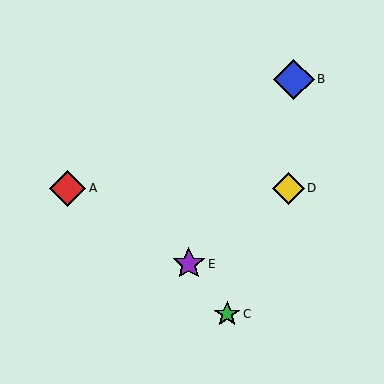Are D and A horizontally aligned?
Yes, both are at y≈188.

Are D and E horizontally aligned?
No, D is at y≈188 and E is at y≈264.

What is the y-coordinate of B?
Object B is at y≈79.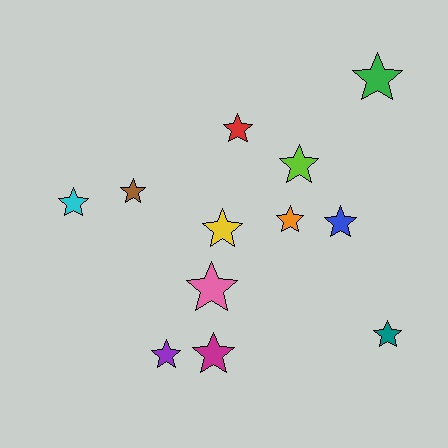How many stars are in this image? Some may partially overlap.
There are 12 stars.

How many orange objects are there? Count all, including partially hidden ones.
There is 1 orange object.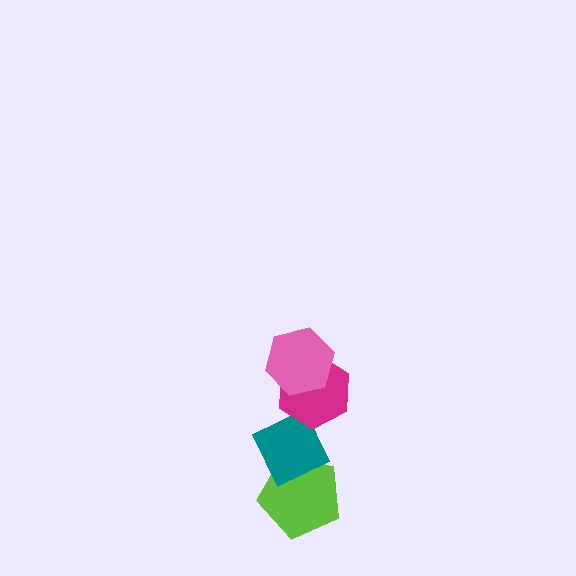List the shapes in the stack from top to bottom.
From top to bottom: the pink hexagon, the magenta hexagon, the teal diamond, the lime pentagon.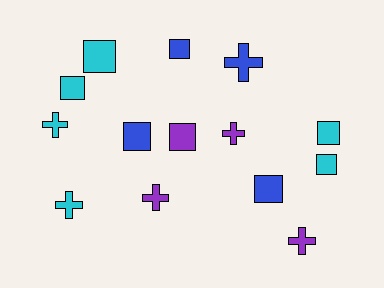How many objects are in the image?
There are 14 objects.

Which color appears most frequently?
Cyan, with 6 objects.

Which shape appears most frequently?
Square, with 8 objects.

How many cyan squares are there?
There are 4 cyan squares.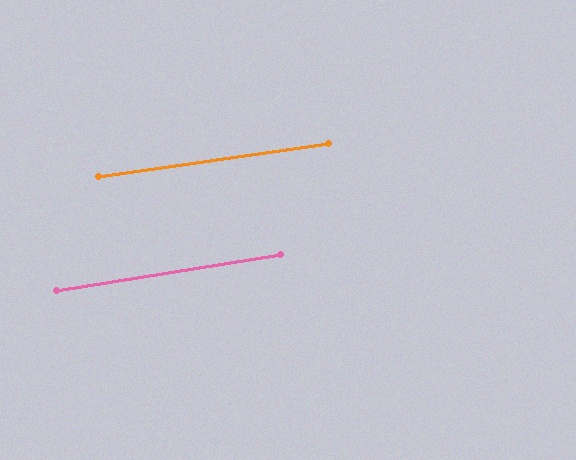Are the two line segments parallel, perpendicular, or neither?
Parallel — their directions differ by only 0.8°.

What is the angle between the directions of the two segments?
Approximately 1 degree.